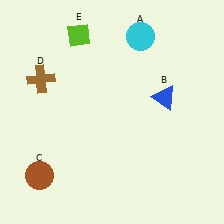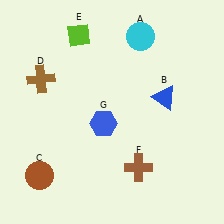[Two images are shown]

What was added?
A brown cross (F), a blue hexagon (G) were added in Image 2.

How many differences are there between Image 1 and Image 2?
There are 2 differences between the two images.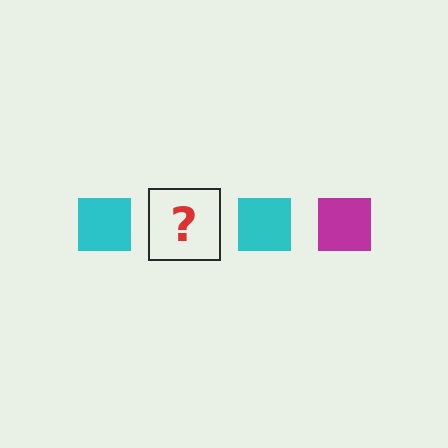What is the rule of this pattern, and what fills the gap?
The rule is that the pattern cycles through cyan, magenta squares. The gap should be filled with a magenta square.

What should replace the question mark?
The question mark should be replaced with a magenta square.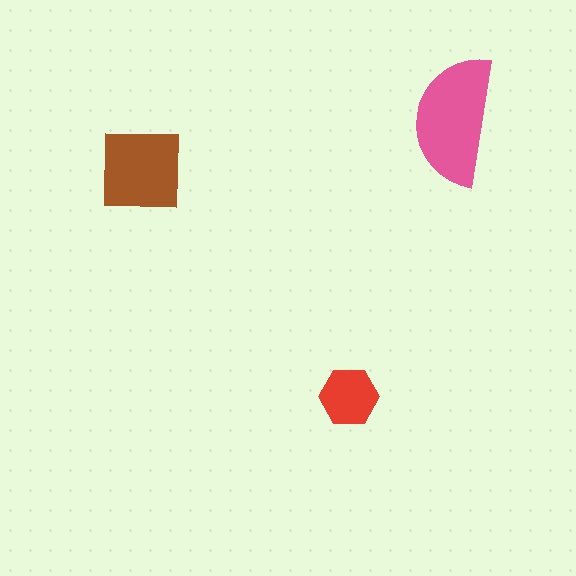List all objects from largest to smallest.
The pink semicircle, the brown square, the red hexagon.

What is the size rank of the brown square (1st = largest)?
2nd.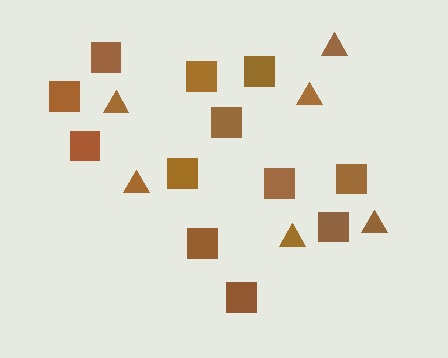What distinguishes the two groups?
There are 2 groups: one group of squares (12) and one group of triangles (6).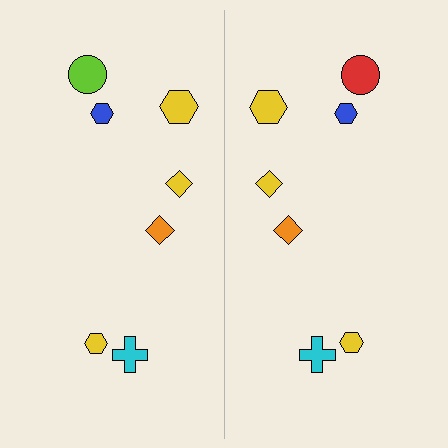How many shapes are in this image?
There are 14 shapes in this image.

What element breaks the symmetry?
The red circle on the right side breaks the symmetry — its mirror counterpart is lime.